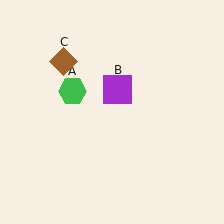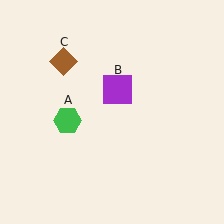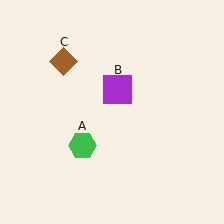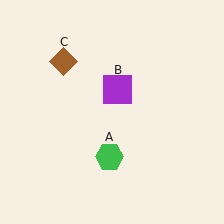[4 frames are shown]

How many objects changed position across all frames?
1 object changed position: green hexagon (object A).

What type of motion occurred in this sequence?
The green hexagon (object A) rotated counterclockwise around the center of the scene.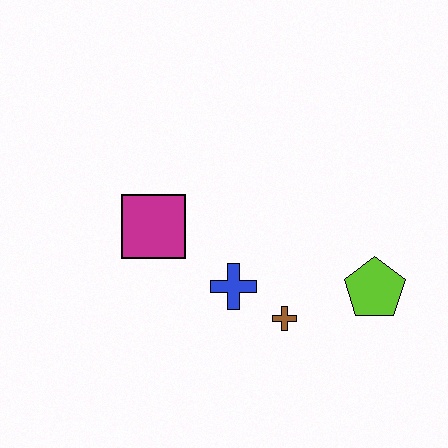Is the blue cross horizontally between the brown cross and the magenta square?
Yes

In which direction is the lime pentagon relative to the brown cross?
The lime pentagon is to the right of the brown cross.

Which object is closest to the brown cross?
The blue cross is closest to the brown cross.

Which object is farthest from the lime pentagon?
The magenta square is farthest from the lime pentagon.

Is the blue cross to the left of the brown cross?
Yes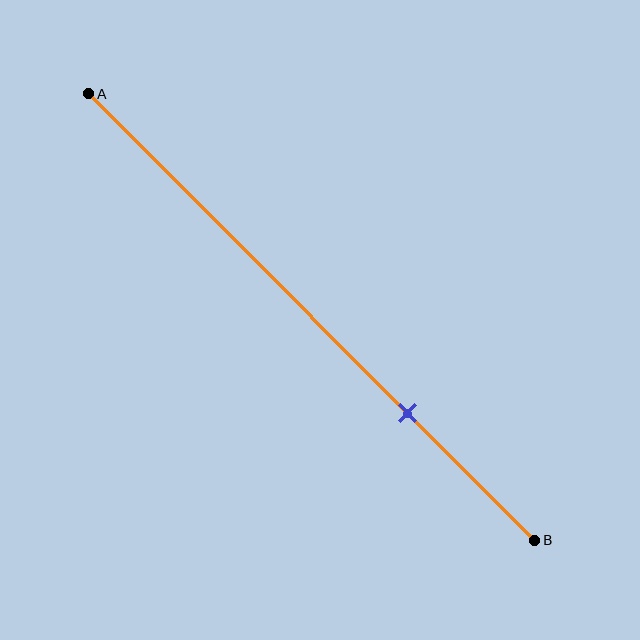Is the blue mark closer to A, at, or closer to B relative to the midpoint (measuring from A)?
The blue mark is closer to point B than the midpoint of segment AB.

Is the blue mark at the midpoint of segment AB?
No, the mark is at about 70% from A, not at the 50% midpoint.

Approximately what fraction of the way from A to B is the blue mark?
The blue mark is approximately 70% of the way from A to B.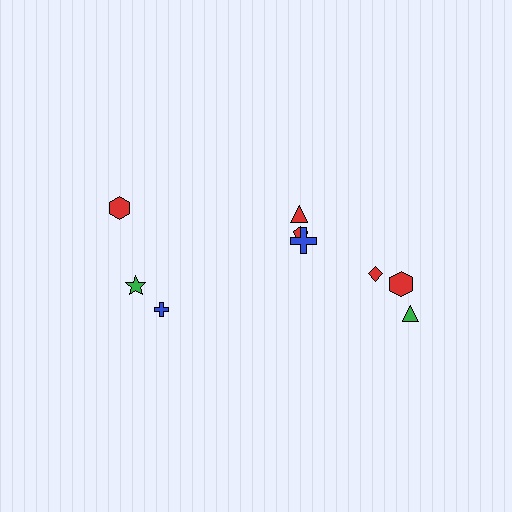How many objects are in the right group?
There are 6 objects.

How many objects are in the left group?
There are 3 objects.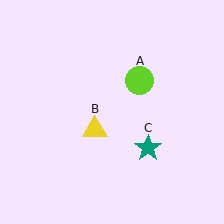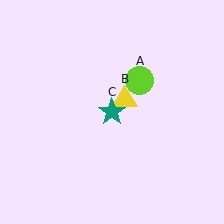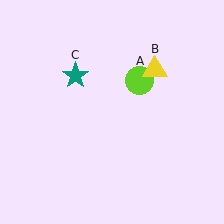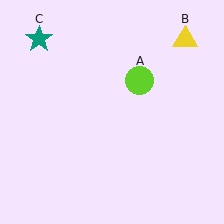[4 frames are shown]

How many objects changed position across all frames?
2 objects changed position: yellow triangle (object B), teal star (object C).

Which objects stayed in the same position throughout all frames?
Lime circle (object A) remained stationary.